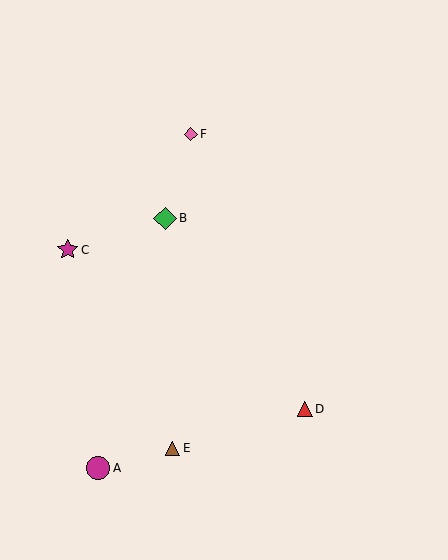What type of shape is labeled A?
Shape A is a magenta circle.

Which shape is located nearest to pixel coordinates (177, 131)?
The pink diamond (labeled F) at (191, 134) is nearest to that location.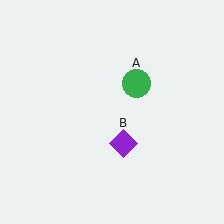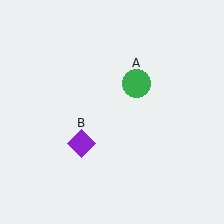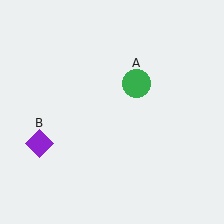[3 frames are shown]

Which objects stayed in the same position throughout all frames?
Green circle (object A) remained stationary.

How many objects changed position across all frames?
1 object changed position: purple diamond (object B).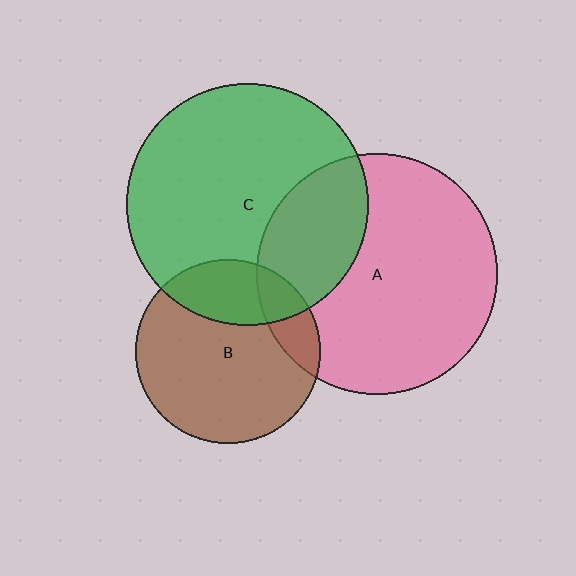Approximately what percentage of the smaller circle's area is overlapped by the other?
Approximately 25%.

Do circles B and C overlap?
Yes.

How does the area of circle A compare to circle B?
Approximately 1.7 times.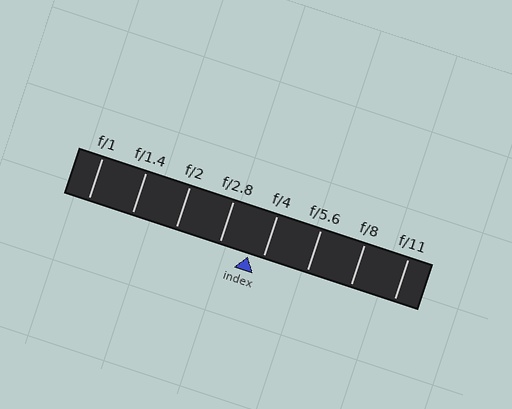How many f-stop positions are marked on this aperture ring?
There are 8 f-stop positions marked.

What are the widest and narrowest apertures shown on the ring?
The widest aperture shown is f/1 and the narrowest is f/11.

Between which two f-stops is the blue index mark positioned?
The index mark is between f/2.8 and f/4.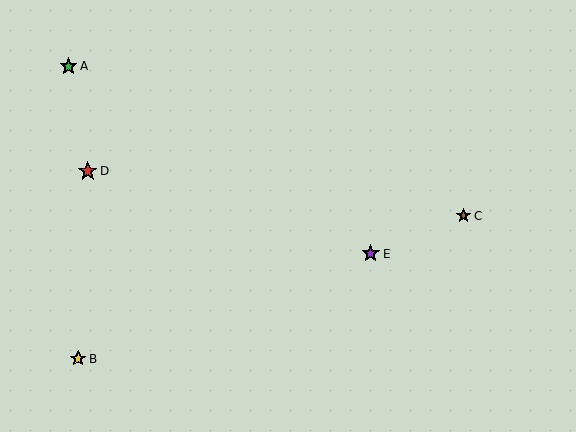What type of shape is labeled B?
Shape B is a yellow star.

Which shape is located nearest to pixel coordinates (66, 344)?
The yellow star (labeled B) at (78, 359) is nearest to that location.